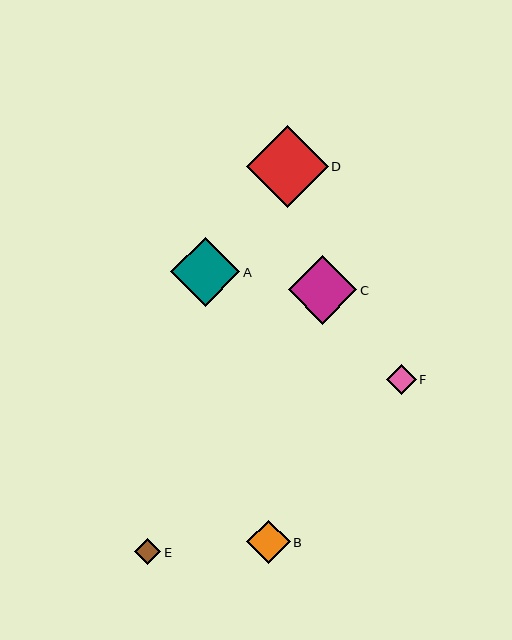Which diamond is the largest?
Diamond D is the largest with a size of approximately 82 pixels.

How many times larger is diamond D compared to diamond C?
Diamond D is approximately 1.2 times the size of diamond C.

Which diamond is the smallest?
Diamond E is the smallest with a size of approximately 26 pixels.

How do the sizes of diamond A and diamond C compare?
Diamond A and diamond C are approximately the same size.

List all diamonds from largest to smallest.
From largest to smallest: D, A, C, B, F, E.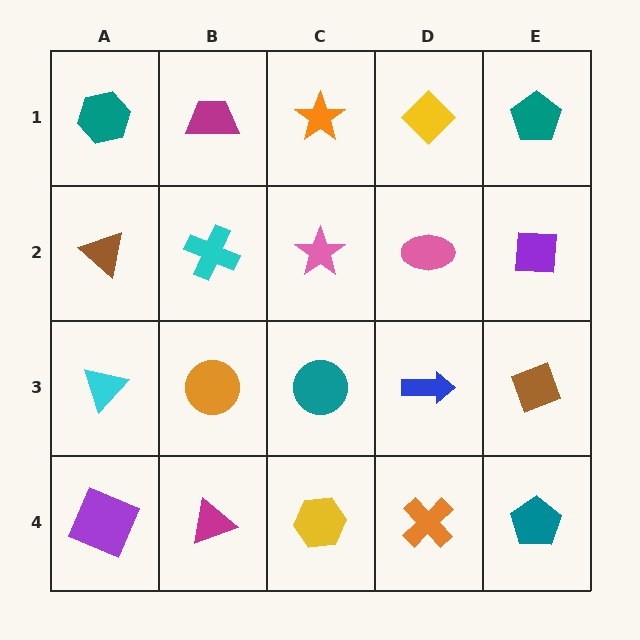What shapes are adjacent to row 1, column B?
A cyan cross (row 2, column B), a teal hexagon (row 1, column A), an orange star (row 1, column C).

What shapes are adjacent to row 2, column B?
A magenta trapezoid (row 1, column B), an orange circle (row 3, column B), a brown triangle (row 2, column A), a pink star (row 2, column C).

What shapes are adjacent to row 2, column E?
A teal pentagon (row 1, column E), a brown diamond (row 3, column E), a pink ellipse (row 2, column D).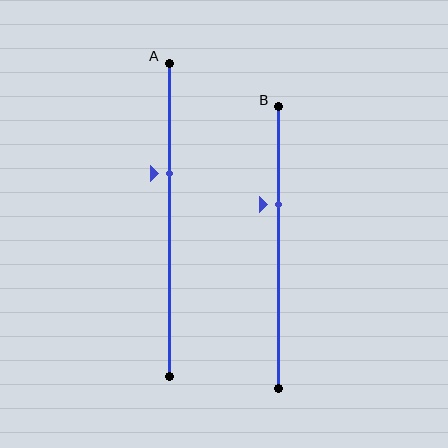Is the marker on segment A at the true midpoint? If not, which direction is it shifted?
No, the marker on segment A is shifted upward by about 15% of the segment length.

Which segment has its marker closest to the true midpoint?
Segment A has its marker closest to the true midpoint.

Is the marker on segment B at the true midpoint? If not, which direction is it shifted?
No, the marker on segment B is shifted upward by about 15% of the segment length.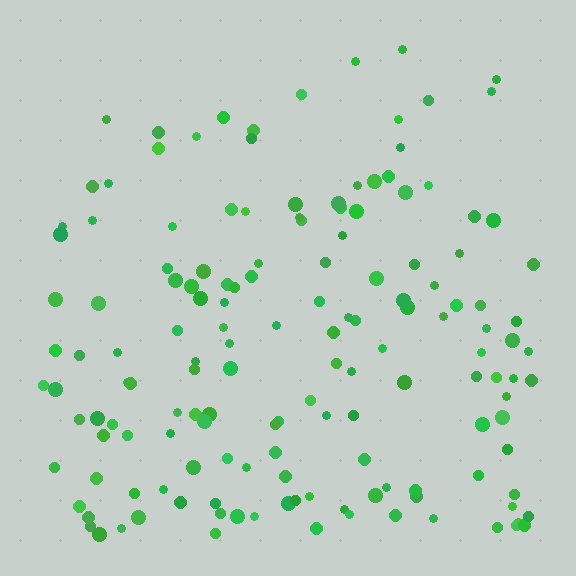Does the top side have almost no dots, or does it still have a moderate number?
Still a moderate number, just noticeably fewer than the bottom.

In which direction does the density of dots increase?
From top to bottom, with the bottom side densest.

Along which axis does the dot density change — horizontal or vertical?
Vertical.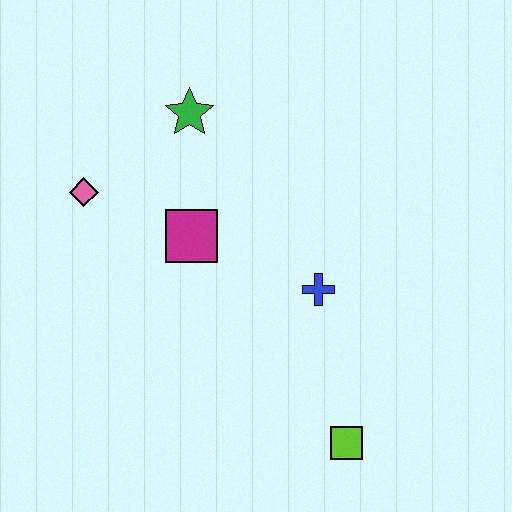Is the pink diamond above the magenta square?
Yes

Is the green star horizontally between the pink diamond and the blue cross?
Yes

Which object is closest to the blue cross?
The magenta square is closest to the blue cross.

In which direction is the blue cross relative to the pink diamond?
The blue cross is to the right of the pink diamond.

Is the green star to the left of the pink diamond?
No